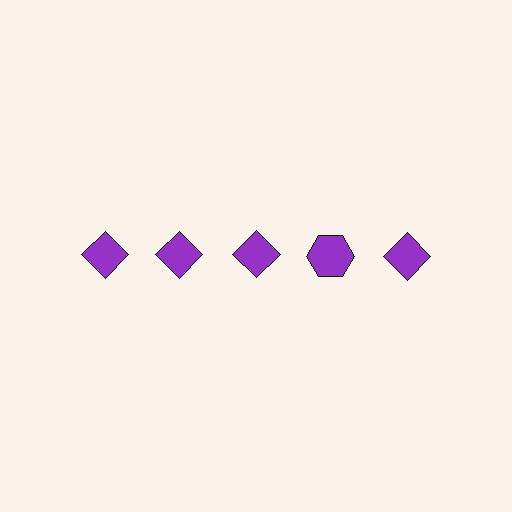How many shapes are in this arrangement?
There are 5 shapes arranged in a grid pattern.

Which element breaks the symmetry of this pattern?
The purple hexagon in the top row, second from right column breaks the symmetry. All other shapes are purple diamonds.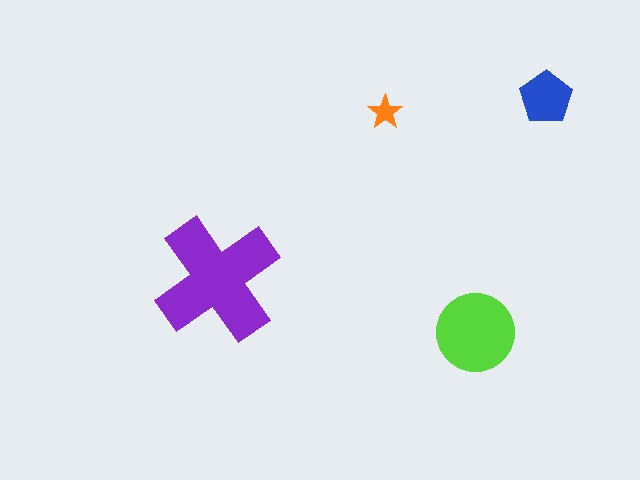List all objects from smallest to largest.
The orange star, the blue pentagon, the lime circle, the purple cross.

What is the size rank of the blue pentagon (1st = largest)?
3rd.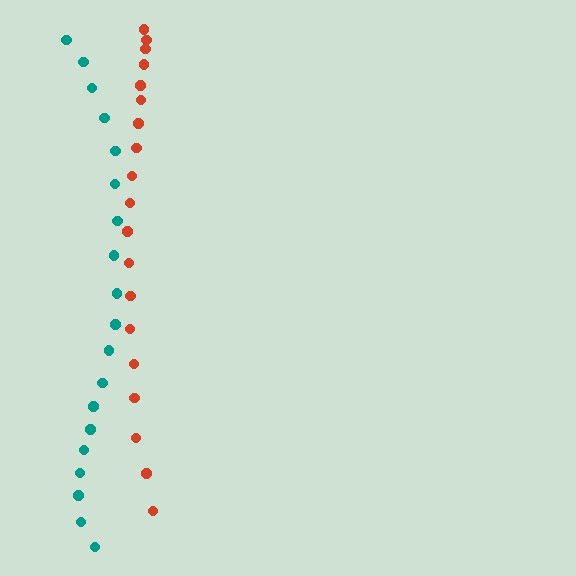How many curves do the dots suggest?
There are 2 distinct paths.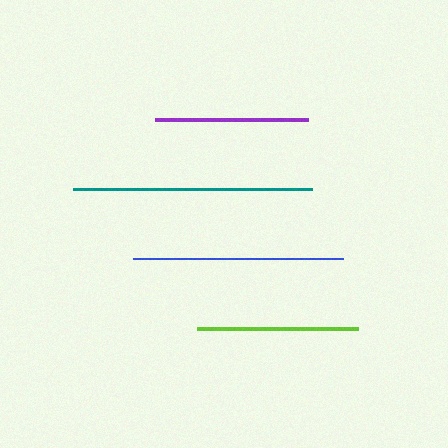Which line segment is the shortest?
The purple line is the shortest at approximately 153 pixels.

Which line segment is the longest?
The teal line is the longest at approximately 240 pixels.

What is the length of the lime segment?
The lime segment is approximately 161 pixels long.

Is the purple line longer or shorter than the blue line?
The blue line is longer than the purple line.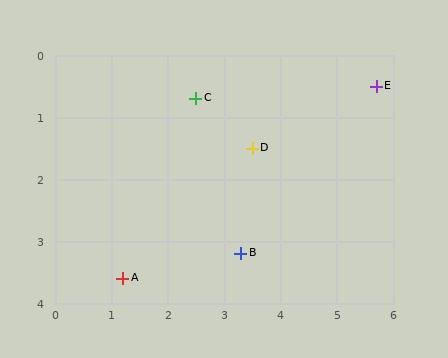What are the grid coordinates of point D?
Point D is at approximately (3.5, 1.5).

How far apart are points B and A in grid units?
Points B and A are about 2.1 grid units apart.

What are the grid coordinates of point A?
Point A is at approximately (1.2, 3.6).